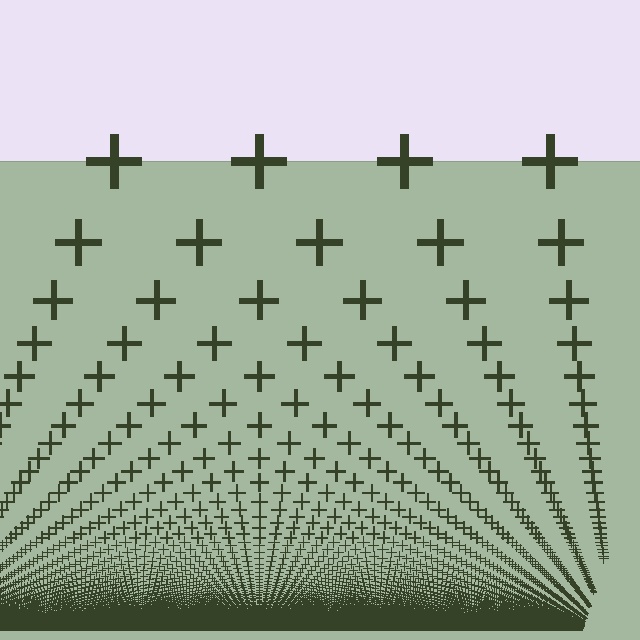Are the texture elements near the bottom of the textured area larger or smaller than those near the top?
Smaller. The gradient is inverted — elements near the bottom are smaller and denser.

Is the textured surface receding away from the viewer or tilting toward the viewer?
The surface appears to tilt toward the viewer. Texture elements get larger and sparser toward the top.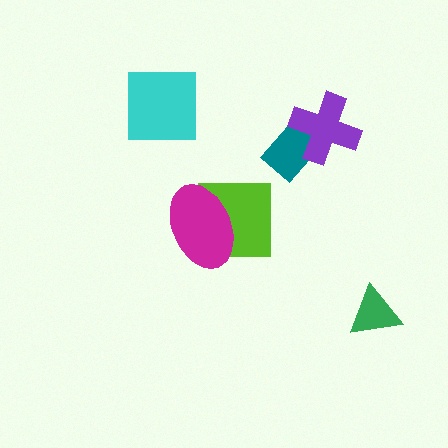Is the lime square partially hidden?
Yes, it is partially covered by another shape.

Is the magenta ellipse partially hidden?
No, no other shape covers it.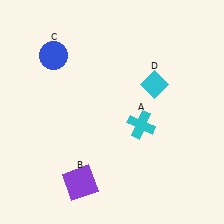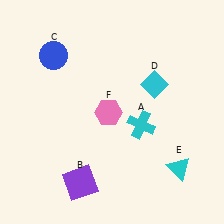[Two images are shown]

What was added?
A cyan triangle (E), a pink hexagon (F) were added in Image 2.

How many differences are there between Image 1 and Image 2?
There are 2 differences between the two images.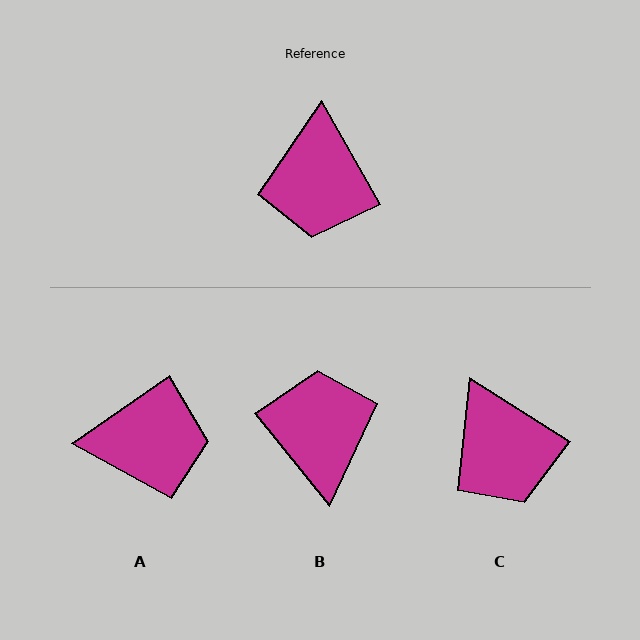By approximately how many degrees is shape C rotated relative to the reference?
Approximately 28 degrees counter-clockwise.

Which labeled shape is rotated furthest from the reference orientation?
B, about 171 degrees away.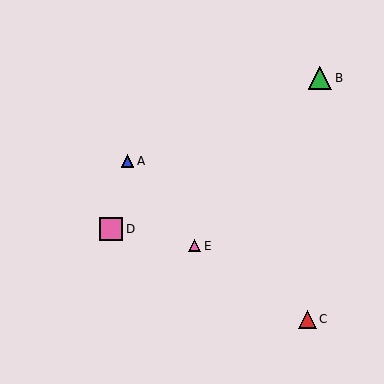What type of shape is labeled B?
Shape B is a green triangle.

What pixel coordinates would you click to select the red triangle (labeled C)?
Click at (307, 319) to select the red triangle C.